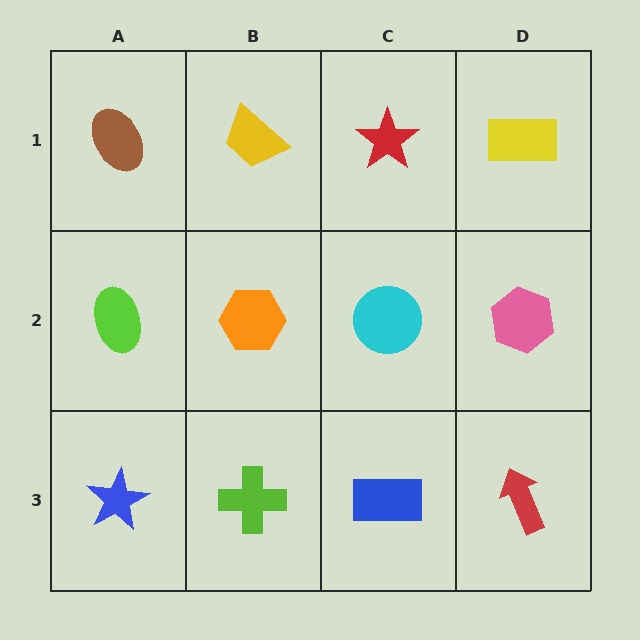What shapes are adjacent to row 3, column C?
A cyan circle (row 2, column C), a lime cross (row 3, column B), a red arrow (row 3, column D).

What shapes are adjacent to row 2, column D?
A yellow rectangle (row 1, column D), a red arrow (row 3, column D), a cyan circle (row 2, column C).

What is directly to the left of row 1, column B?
A brown ellipse.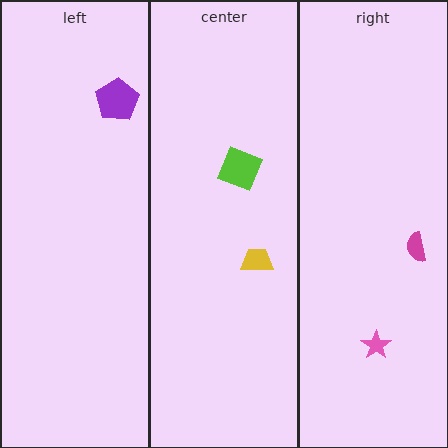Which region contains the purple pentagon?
The left region.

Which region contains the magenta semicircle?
The right region.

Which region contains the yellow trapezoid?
The center region.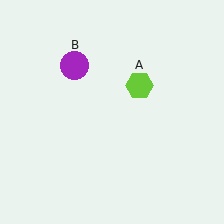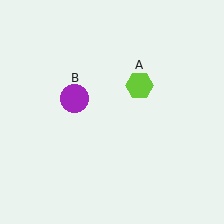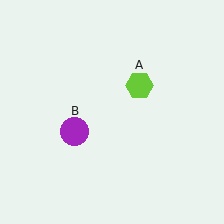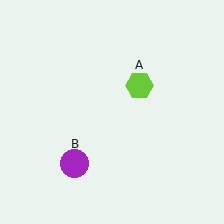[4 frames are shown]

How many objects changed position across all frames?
1 object changed position: purple circle (object B).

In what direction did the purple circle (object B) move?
The purple circle (object B) moved down.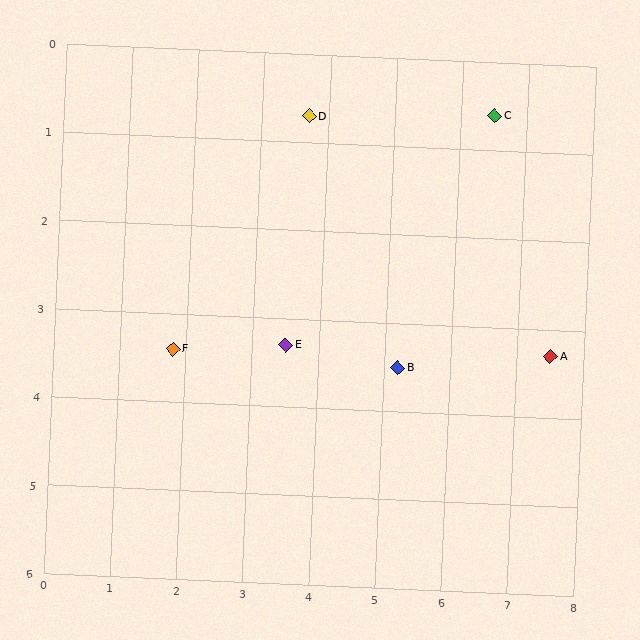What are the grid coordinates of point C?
Point C is at approximately (6.5, 0.6).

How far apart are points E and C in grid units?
Points E and C are about 4.0 grid units apart.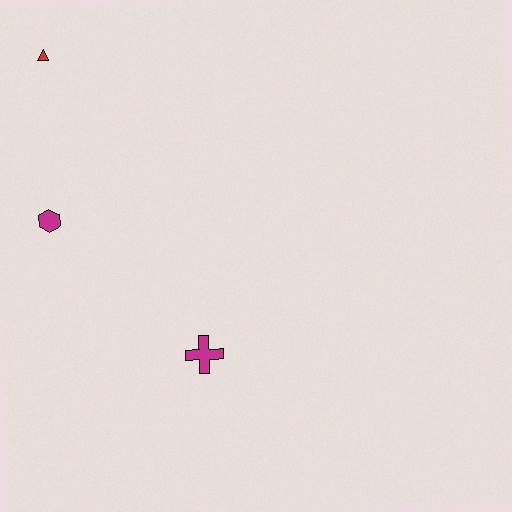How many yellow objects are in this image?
There are no yellow objects.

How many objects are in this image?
There are 3 objects.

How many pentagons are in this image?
There are no pentagons.